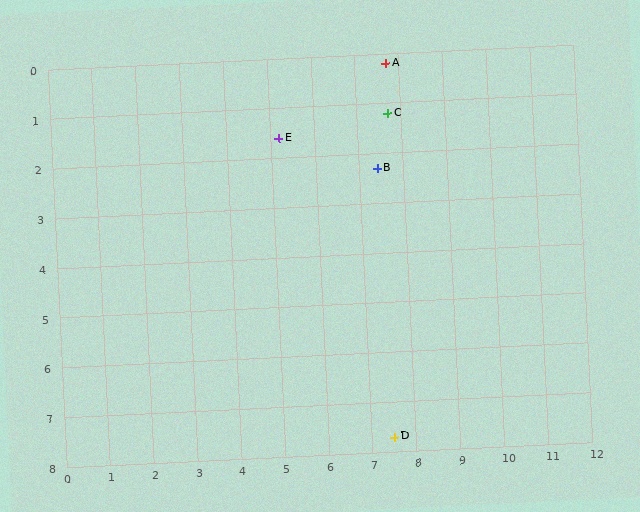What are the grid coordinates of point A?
Point A is at approximately (7.7, 0.2).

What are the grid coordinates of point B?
Point B is at approximately (7.4, 2.3).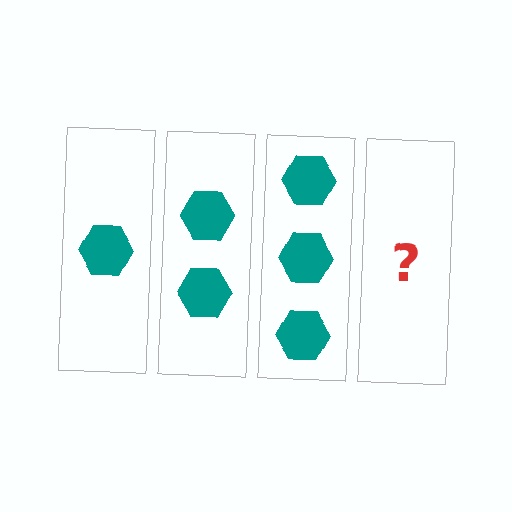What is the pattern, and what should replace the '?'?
The pattern is that each step adds one more hexagon. The '?' should be 4 hexagons.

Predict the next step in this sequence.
The next step is 4 hexagons.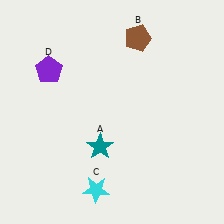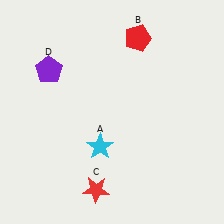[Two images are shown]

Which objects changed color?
A changed from teal to cyan. B changed from brown to red. C changed from cyan to red.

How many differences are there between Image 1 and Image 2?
There are 3 differences between the two images.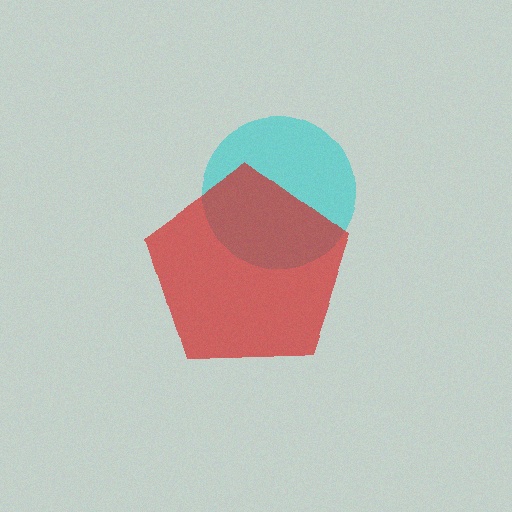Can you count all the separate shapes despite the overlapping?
Yes, there are 2 separate shapes.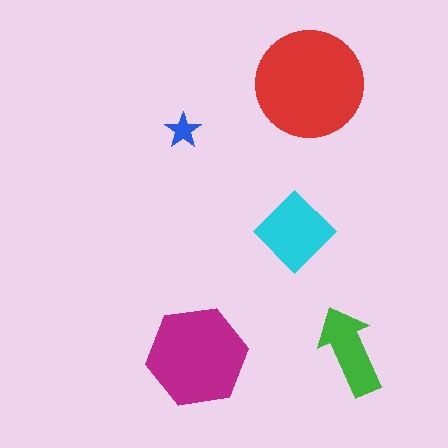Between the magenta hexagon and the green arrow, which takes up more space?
The magenta hexagon.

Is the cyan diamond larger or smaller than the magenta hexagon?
Smaller.